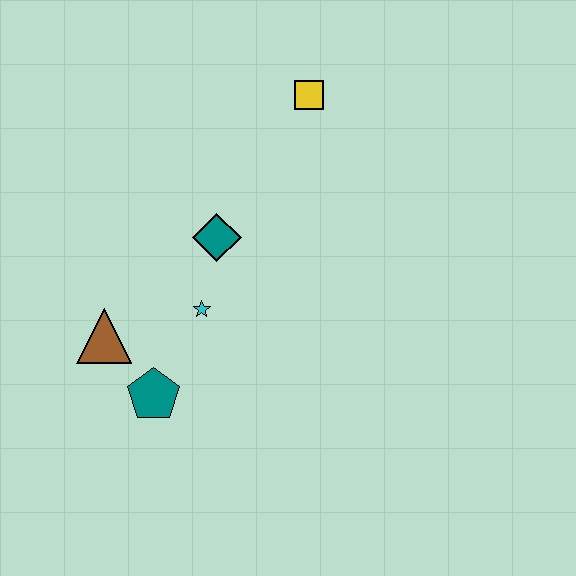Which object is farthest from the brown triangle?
The yellow square is farthest from the brown triangle.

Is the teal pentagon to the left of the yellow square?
Yes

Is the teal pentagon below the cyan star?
Yes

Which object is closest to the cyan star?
The teal diamond is closest to the cyan star.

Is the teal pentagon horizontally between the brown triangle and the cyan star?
Yes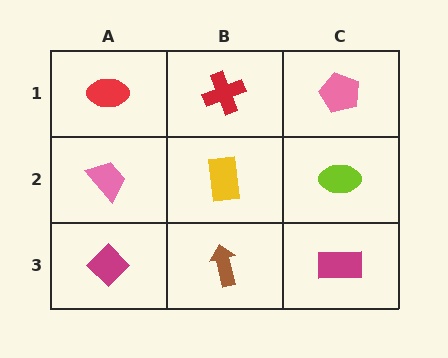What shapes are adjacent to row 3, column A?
A pink trapezoid (row 2, column A), a brown arrow (row 3, column B).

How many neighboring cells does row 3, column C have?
2.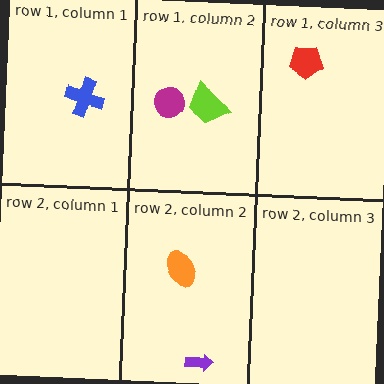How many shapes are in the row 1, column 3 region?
1.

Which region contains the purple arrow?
The row 2, column 2 region.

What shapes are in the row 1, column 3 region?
The red pentagon.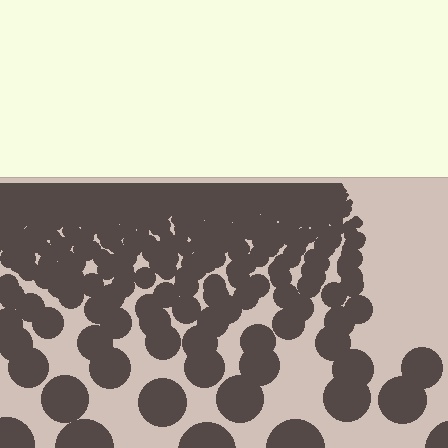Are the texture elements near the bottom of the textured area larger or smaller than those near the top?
Larger. Near the bottom, elements are closer to the viewer and appear at a bigger on-screen size.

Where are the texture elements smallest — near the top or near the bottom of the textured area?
Near the top.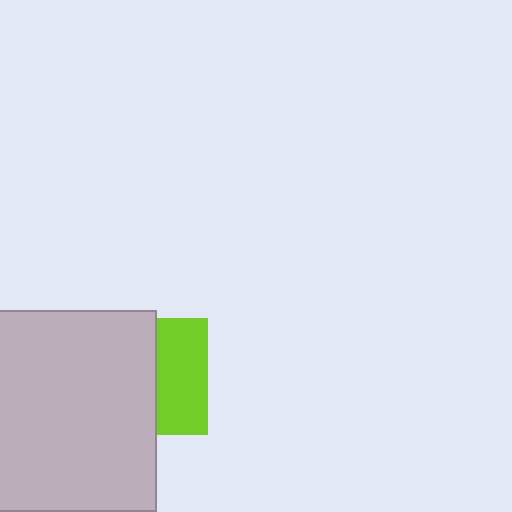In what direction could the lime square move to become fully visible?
The lime square could move right. That would shift it out from behind the light gray rectangle entirely.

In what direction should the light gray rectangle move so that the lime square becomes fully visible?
The light gray rectangle should move left. That is the shortest direction to clear the overlap and leave the lime square fully visible.